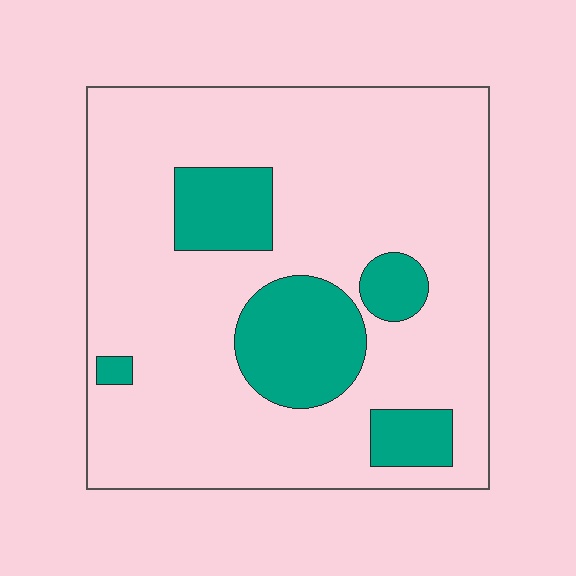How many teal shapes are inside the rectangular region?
5.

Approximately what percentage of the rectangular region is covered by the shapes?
Approximately 20%.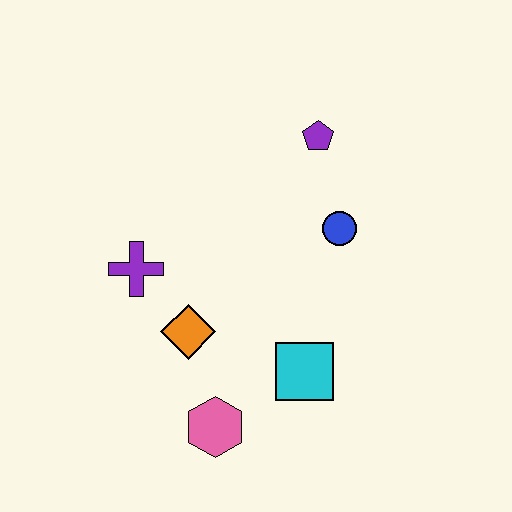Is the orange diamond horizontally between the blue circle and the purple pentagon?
No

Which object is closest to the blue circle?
The purple pentagon is closest to the blue circle.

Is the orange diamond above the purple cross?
No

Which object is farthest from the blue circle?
The pink hexagon is farthest from the blue circle.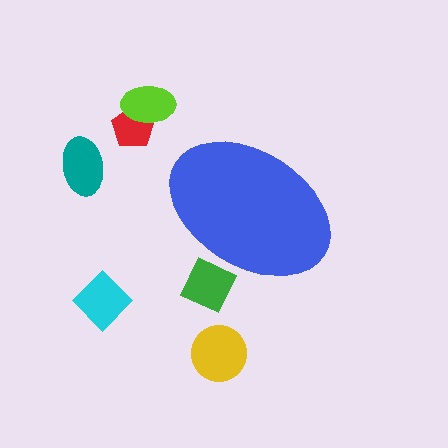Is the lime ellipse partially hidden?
No, the lime ellipse is fully visible.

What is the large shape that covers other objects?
A blue ellipse.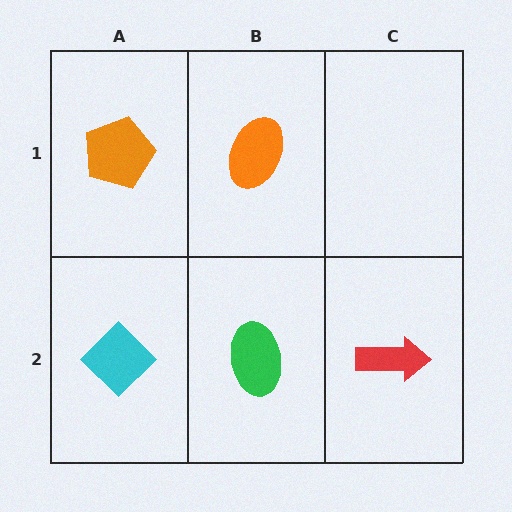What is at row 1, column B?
An orange ellipse.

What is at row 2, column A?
A cyan diamond.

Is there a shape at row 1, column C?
No, that cell is empty.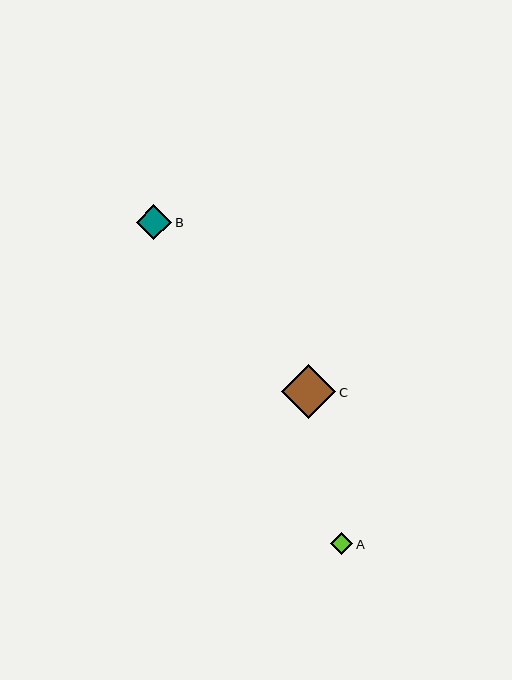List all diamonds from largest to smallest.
From largest to smallest: C, B, A.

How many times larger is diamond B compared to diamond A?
Diamond B is approximately 1.6 times the size of diamond A.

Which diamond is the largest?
Diamond C is the largest with a size of approximately 54 pixels.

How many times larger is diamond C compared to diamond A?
Diamond C is approximately 2.4 times the size of diamond A.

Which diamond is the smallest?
Diamond A is the smallest with a size of approximately 22 pixels.